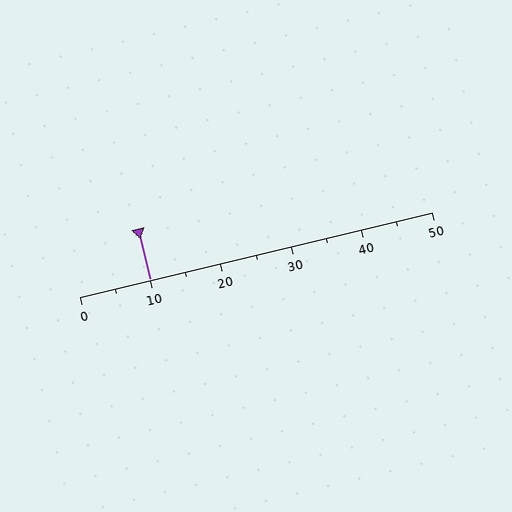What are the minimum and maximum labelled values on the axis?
The axis runs from 0 to 50.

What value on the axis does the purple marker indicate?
The marker indicates approximately 10.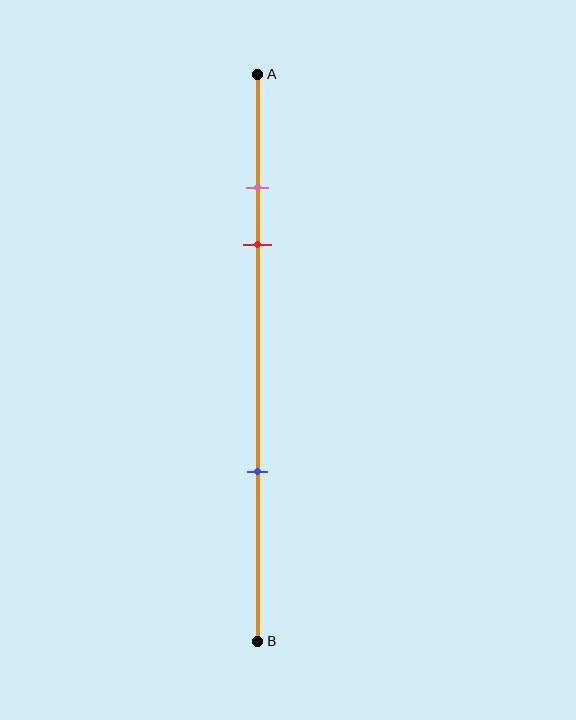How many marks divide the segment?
There are 3 marks dividing the segment.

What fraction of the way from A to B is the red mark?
The red mark is approximately 30% (0.3) of the way from A to B.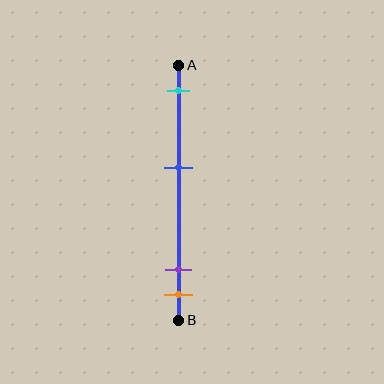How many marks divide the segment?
There are 4 marks dividing the segment.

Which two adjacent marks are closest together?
The purple and orange marks are the closest adjacent pair.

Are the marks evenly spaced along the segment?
No, the marks are not evenly spaced.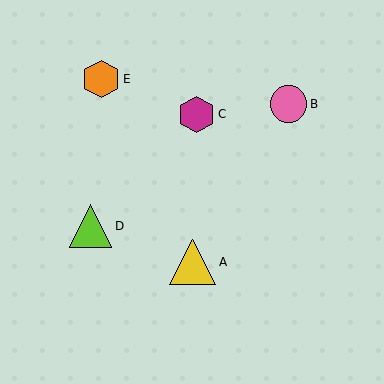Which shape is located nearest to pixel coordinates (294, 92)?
The pink circle (labeled B) at (288, 104) is nearest to that location.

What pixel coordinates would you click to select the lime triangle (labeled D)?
Click at (90, 226) to select the lime triangle D.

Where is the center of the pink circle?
The center of the pink circle is at (288, 104).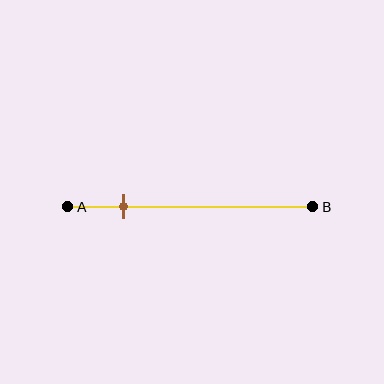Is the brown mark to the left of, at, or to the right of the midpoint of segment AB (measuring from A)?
The brown mark is to the left of the midpoint of segment AB.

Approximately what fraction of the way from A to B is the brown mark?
The brown mark is approximately 25% of the way from A to B.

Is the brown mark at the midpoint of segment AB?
No, the mark is at about 25% from A, not at the 50% midpoint.